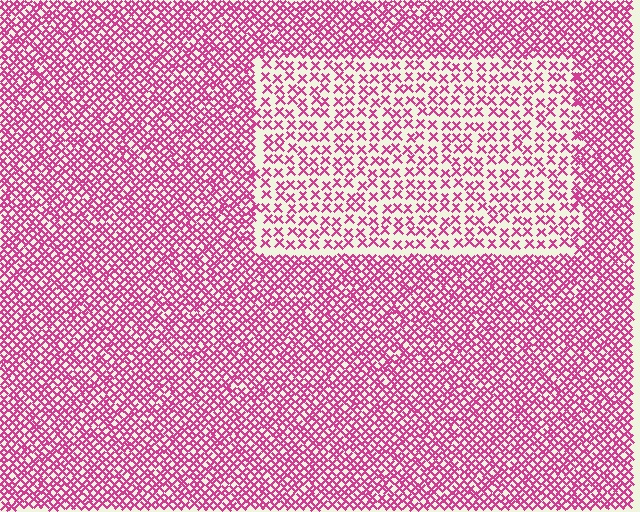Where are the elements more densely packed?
The elements are more densely packed outside the rectangle boundary.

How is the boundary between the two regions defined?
The boundary is defined by a change in element density (approximately 2.1x ratio). All elements are the same color, size, and shape.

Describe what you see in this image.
The image contains small magenta elements arranged at two different densities. A rectangle-shaped region is visible where the elements are less densely packed than the surrounding area.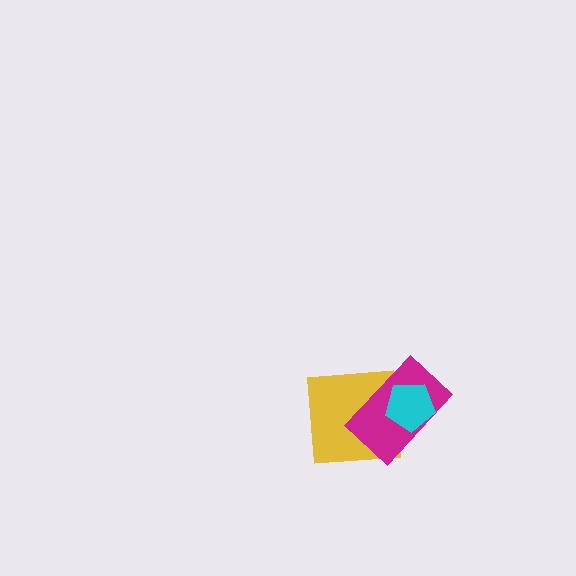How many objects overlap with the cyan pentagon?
2 objects overlap with the cyan pentagon.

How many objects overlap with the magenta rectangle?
2 objects overlap with the magenta rectangle.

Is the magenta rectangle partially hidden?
Yes, it is partially covered by another shape.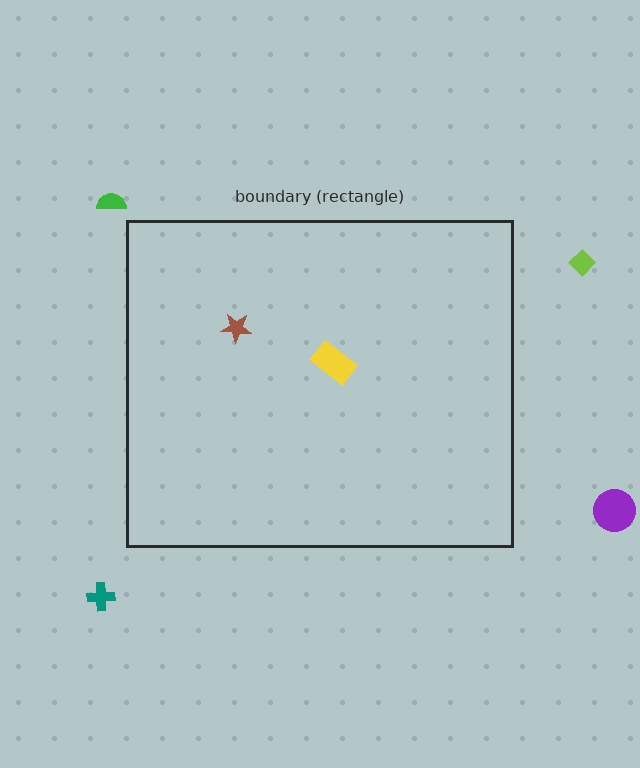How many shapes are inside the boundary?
2 inside, 4 outside.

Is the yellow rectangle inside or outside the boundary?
Inside.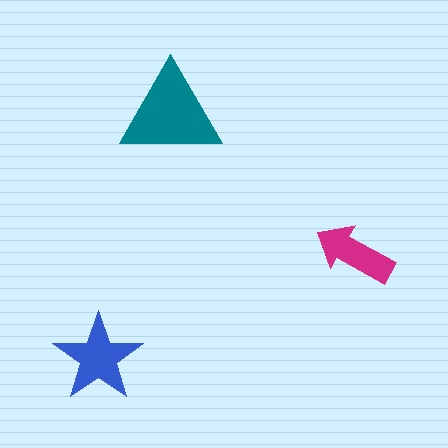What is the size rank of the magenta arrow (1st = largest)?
3rd.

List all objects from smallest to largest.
The magenta arrow, the blue star, the teal triangle.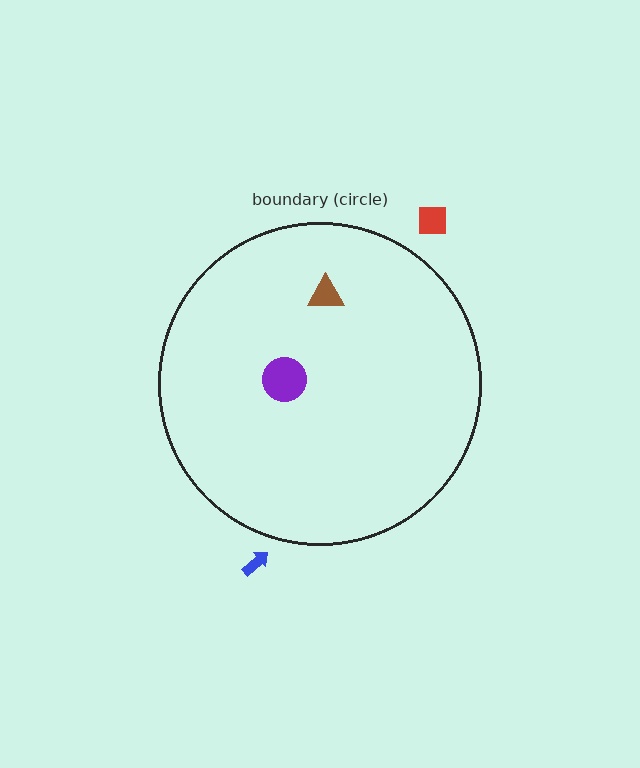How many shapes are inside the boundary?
2 inside, 2 outside.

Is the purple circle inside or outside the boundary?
Inside.